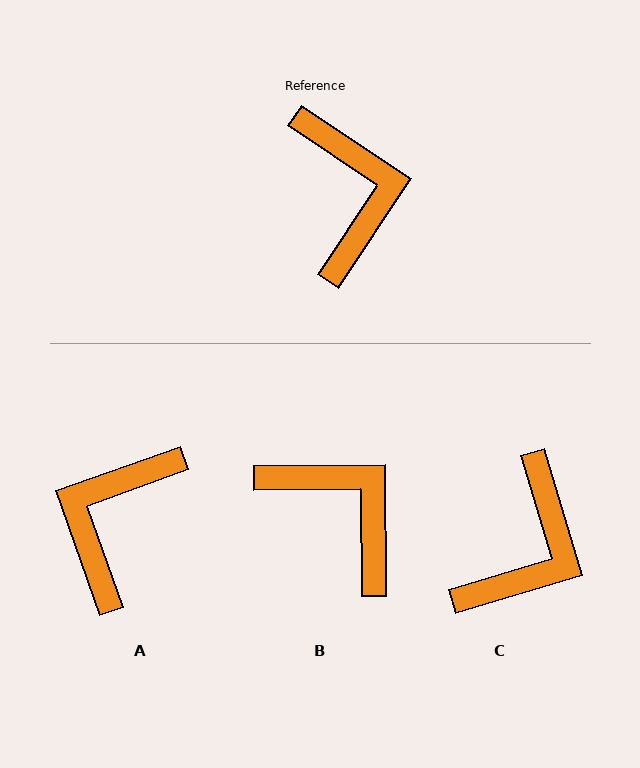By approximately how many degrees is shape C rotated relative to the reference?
Approximately 40 degrees clockwise.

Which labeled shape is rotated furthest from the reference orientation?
A, about 143 degrees away.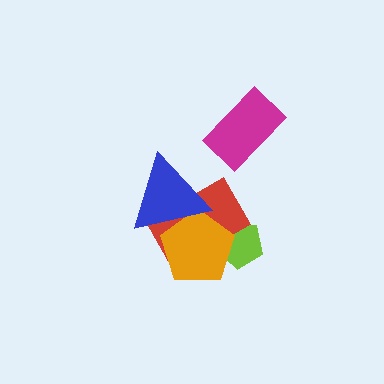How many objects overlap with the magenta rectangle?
0 objects overlap with the magenta rectangle.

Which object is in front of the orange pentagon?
The blue triangle is in front of the orange pentagon.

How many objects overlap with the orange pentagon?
3 objects overlap with the orange pentagon.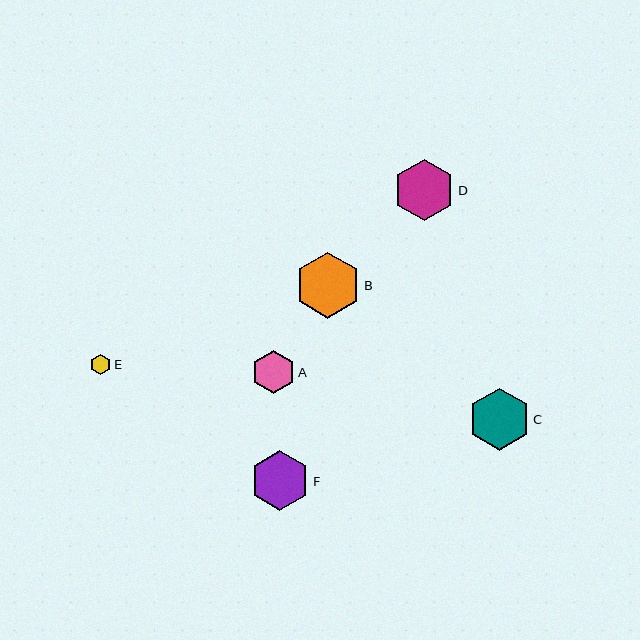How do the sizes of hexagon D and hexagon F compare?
Hexagon D and hexagon F are approximately the same size.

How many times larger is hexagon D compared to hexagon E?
Hexagon D is approximately 3.0 times the size of hexagon E.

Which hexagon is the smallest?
Hexagon E is the smallest with a size of approximately 20 pixels.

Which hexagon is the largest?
Hexagon B is the largest with a size of approximately 65 pixels.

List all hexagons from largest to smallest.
From largest to smallest: B, C, D, F, A, E.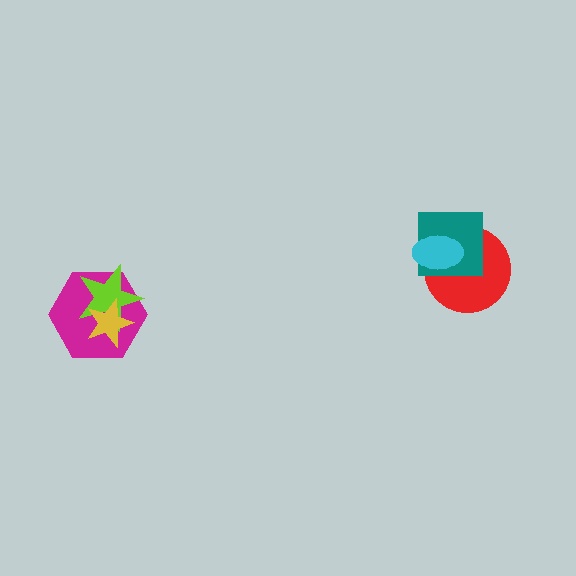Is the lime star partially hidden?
Yes, it is partially covered by another shape.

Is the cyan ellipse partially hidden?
No, no other shape covers it.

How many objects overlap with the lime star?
2 objects overlap with the lime star.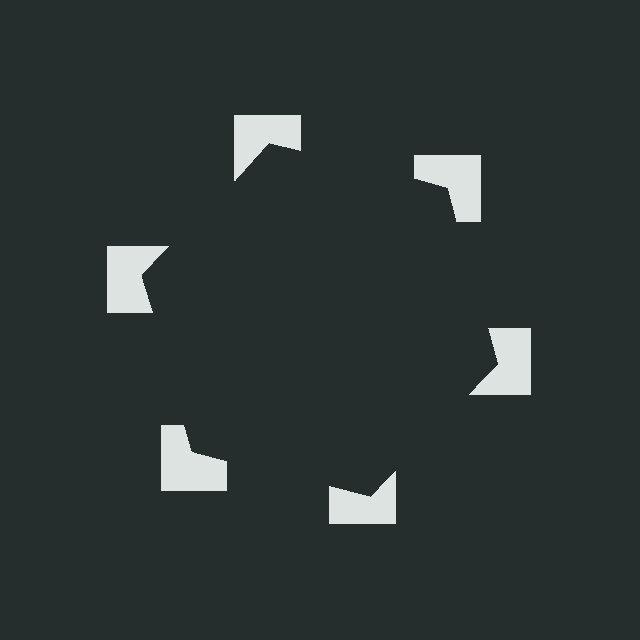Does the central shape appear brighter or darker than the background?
It typically appears slightly darker than the background, even though no actual brightness change is drawn.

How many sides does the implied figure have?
6 sides.